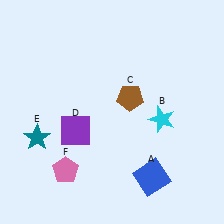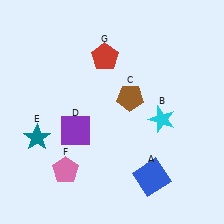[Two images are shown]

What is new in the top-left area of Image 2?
A red pentagon (G) was added in the top-left area of Image 2.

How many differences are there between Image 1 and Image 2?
There is 1 difference between the two images.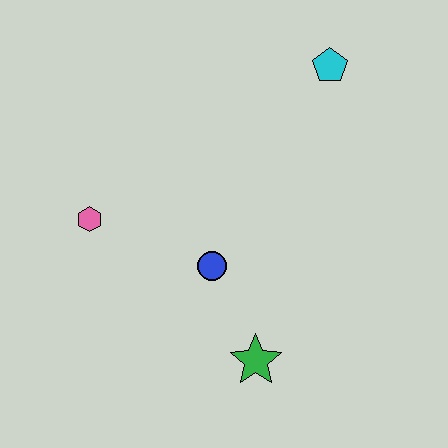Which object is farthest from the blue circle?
The cyan pentagon is farthest from the blue circle.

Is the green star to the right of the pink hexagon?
Yes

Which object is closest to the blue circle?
The green star is closest to the blue circle.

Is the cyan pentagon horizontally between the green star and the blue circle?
No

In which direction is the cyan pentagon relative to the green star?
The cyan pentagon is above the green star.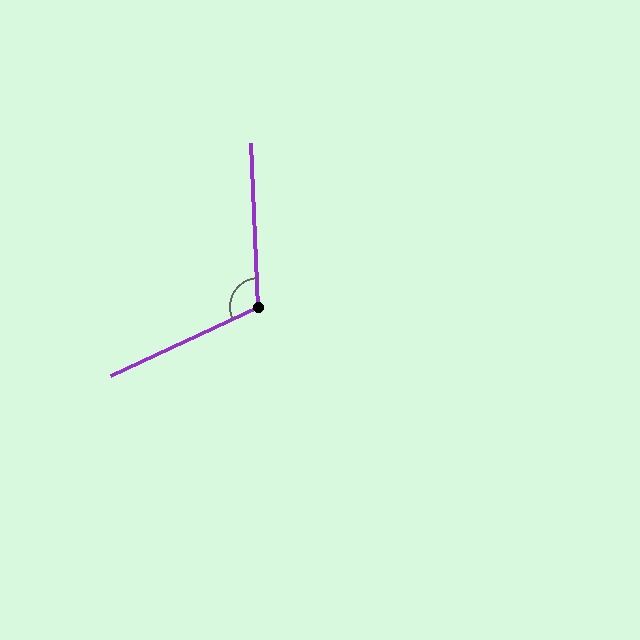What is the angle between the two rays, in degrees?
Approximately 113 degrees.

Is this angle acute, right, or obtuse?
It is obtuse.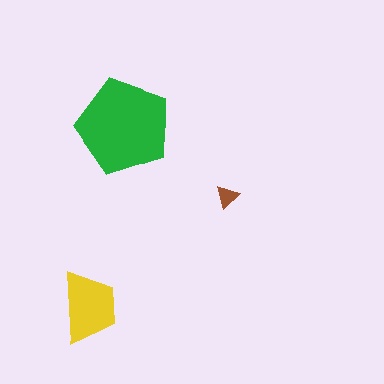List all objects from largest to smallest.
The green pentagon, the yellow trapezoid, the brown triangle.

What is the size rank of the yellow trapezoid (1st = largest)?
2nd.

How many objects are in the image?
There are 3 objects in the image.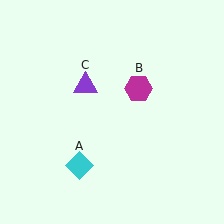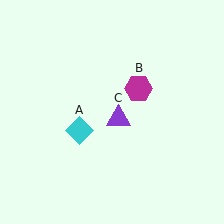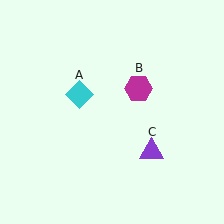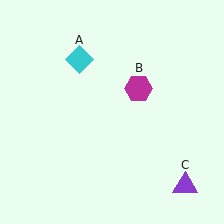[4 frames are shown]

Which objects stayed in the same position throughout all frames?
Magenta hexagon (object B) remained stationary.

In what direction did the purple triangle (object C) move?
The purple triangle (object C) moved down and to the right.